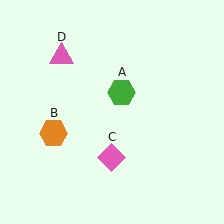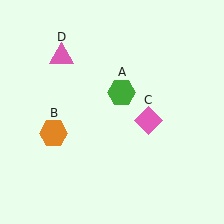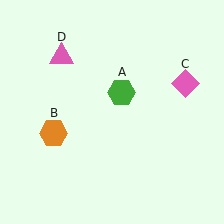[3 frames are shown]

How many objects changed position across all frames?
1 object changed position: pink diamond (object C).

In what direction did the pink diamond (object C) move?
The pink diamond (object C) moved up and to the right.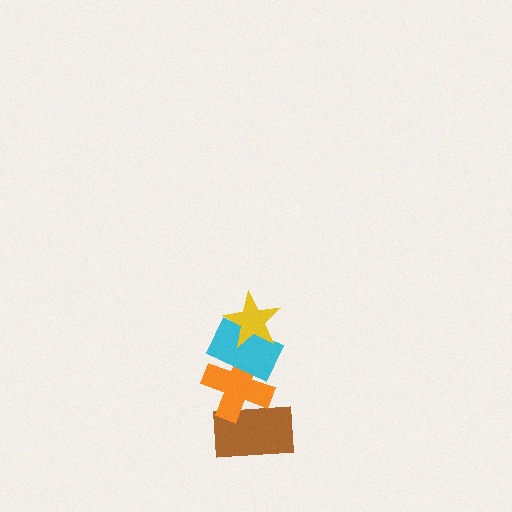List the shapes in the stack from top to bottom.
From top to bottom: the yellow star, the cyan rectangle, the orange cross, the brown rectangle.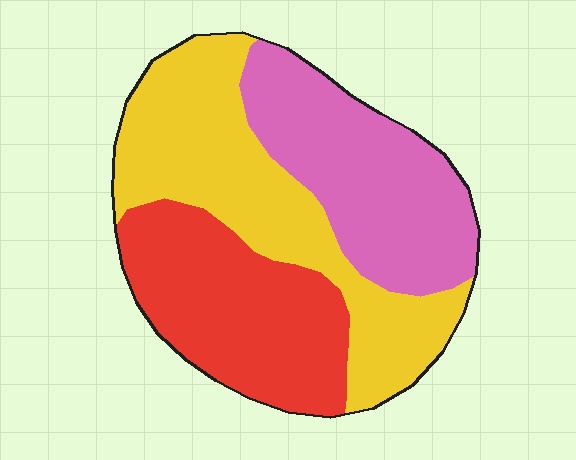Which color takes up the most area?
Yellow, at roughly 40%.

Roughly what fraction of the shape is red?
Red takes up about one third (1/3) of the shape.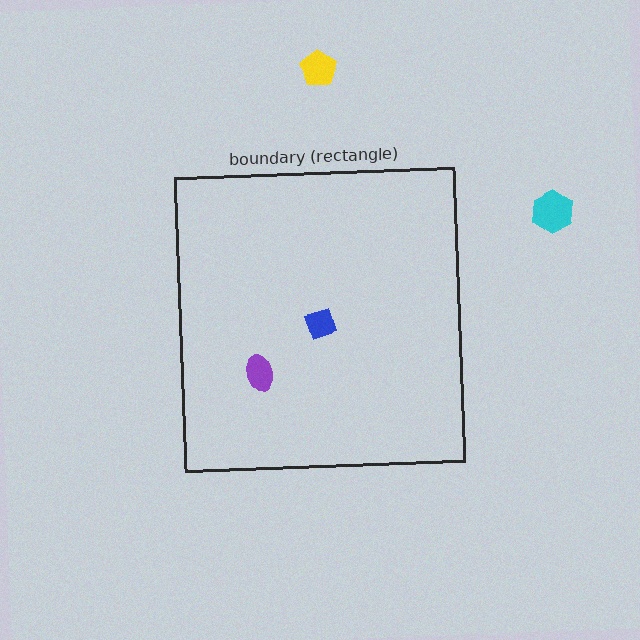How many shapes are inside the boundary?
2 inside, 2 outside.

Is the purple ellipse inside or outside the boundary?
Inside.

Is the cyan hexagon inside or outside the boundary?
Outside.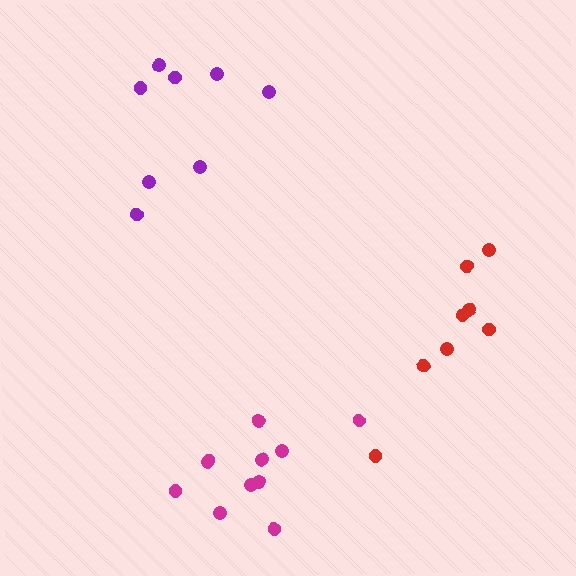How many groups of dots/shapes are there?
There are 3 groups.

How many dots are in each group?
Group 1: 11 dots, Group 2: 8 dots, Group 3: 8 dots (27 total).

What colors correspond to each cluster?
The clusters are colored: magenta, purple, red.